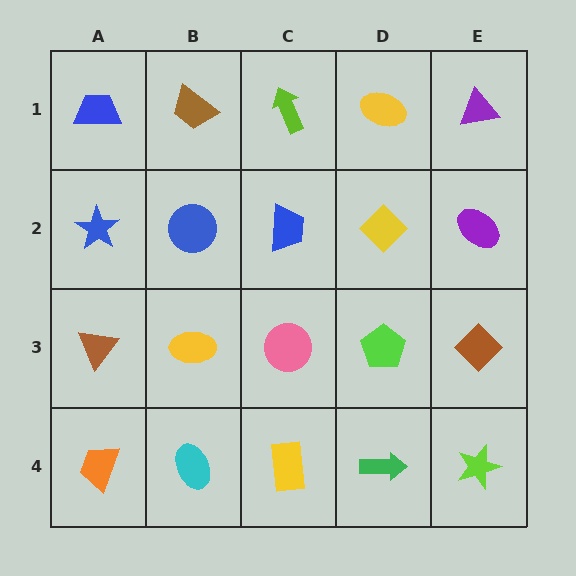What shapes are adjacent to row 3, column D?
A yellow diamond (row 2, column D), a green arrow (row 4, column D), a pink circle (row 3, column C), a brown diamond (row 3, column E).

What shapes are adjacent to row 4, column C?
A pink circle (row 3, column C), a cyan ellipse (row 4, column B), a green arrow (row 4, column D).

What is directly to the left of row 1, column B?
A blue trapezoid.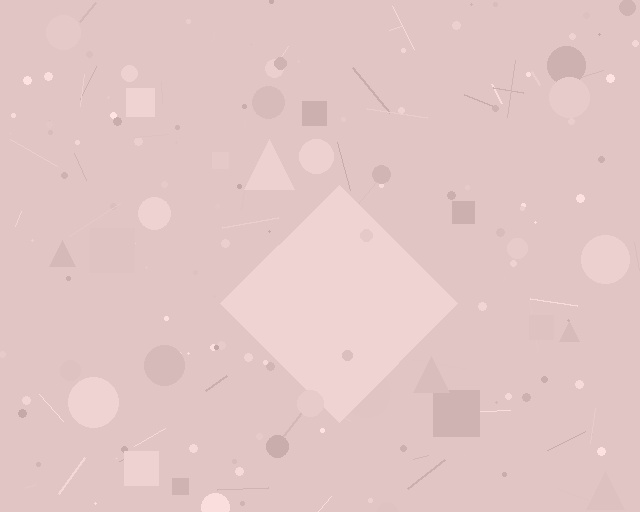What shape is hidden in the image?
A diamond is hidden in the image.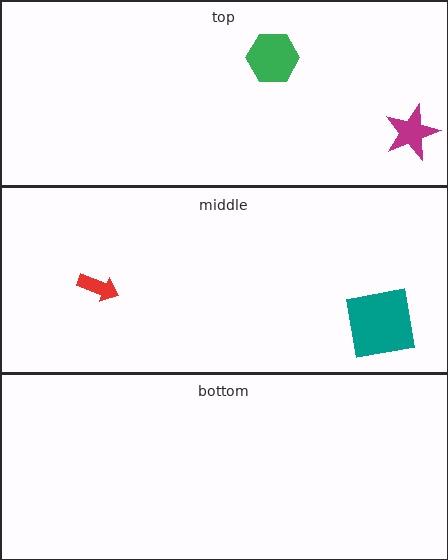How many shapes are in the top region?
2.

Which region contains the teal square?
The middle region.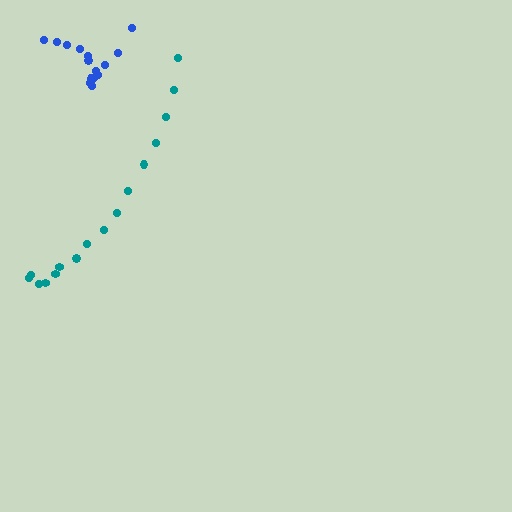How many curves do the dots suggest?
There are 2 distinct paths.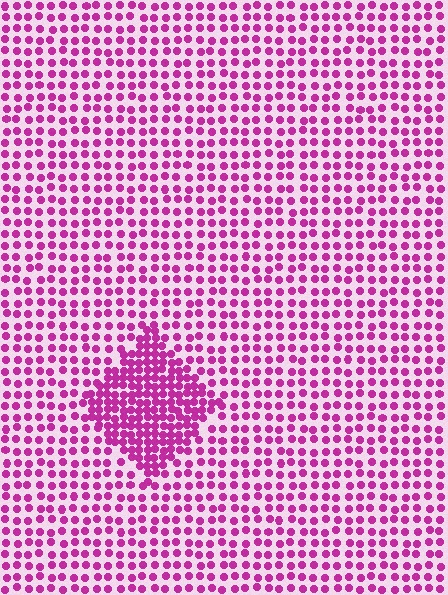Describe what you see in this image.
The image contains small magenta elements arranged at two different densities. A diamond-shaped region is visible where the elements are more densely packed than the surrounding area.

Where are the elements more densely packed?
The elements are more densely packed inside the diamond boundary.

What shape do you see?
I see a diamond.